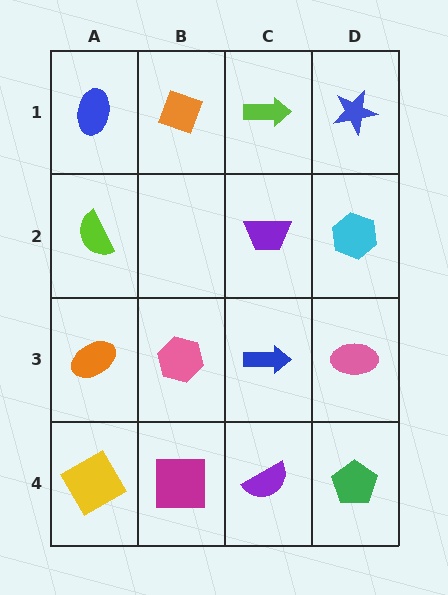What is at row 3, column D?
A pink ellipse.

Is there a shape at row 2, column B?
No, that cell is empty.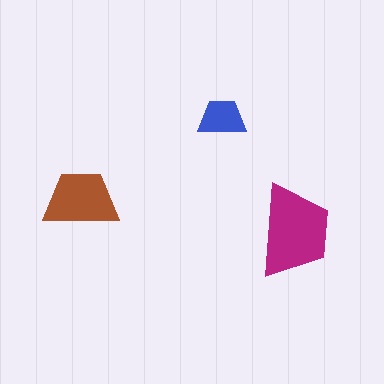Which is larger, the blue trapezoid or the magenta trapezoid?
The magenta one.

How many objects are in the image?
There are 3 objects in the image.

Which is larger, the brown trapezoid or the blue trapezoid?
The brown one.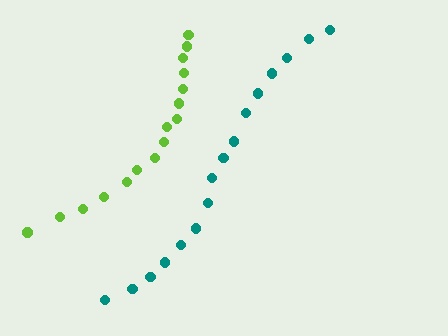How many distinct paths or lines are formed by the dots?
There are 2 distinct paths.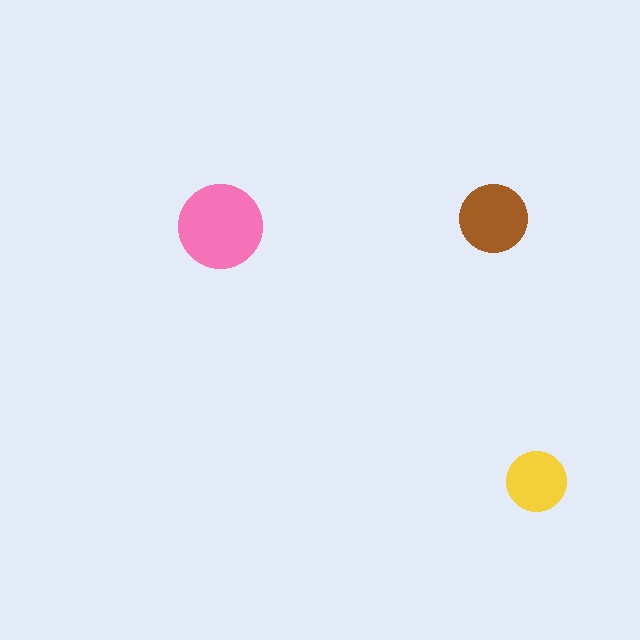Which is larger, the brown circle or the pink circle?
The pink one.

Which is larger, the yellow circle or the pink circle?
The pink one.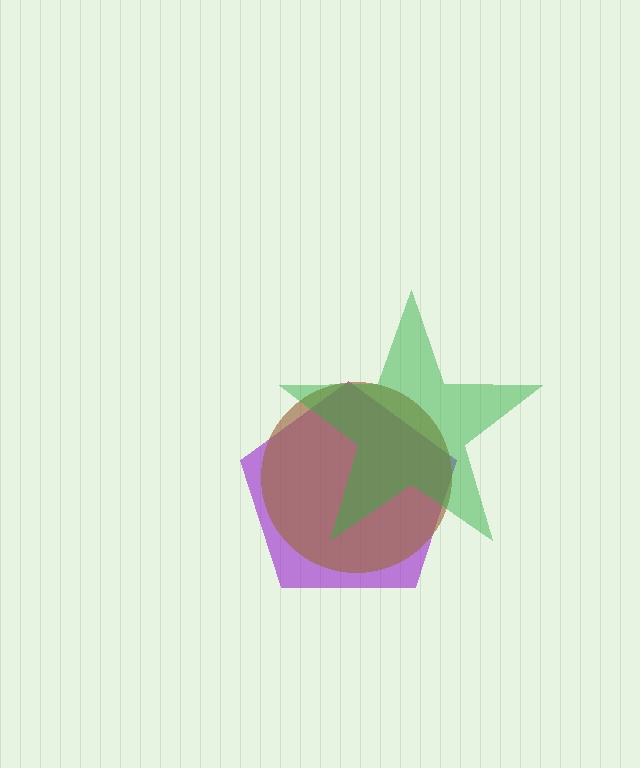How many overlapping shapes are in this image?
There are 3 overlapping shapes in the image.